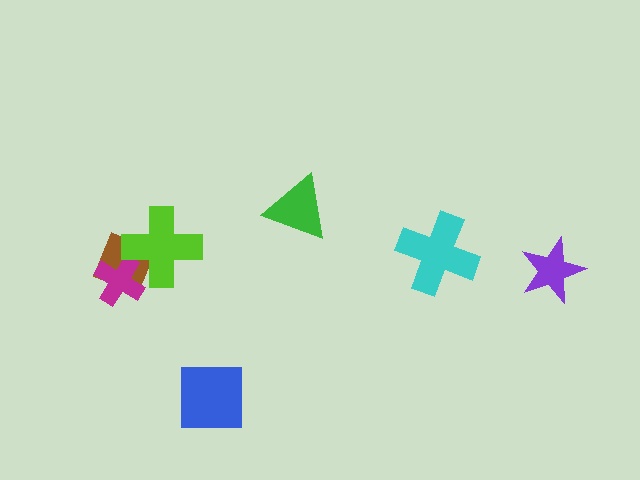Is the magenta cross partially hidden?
Yes, it is partially covered by another shape.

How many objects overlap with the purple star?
0 objects overlap with the purple star.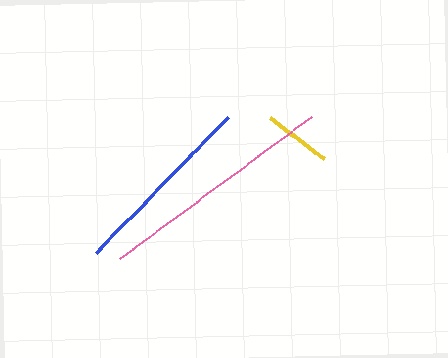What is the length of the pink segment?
The pink segment is approximately 238 pixels long.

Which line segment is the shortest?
The yellow line is the shortest at approximately 68 pixels.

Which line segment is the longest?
The pink line is the longest at approximately 238 pixels.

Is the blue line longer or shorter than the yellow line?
The blue line is longer than the yellow line.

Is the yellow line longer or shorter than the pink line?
The pink line is longer than the yellow line.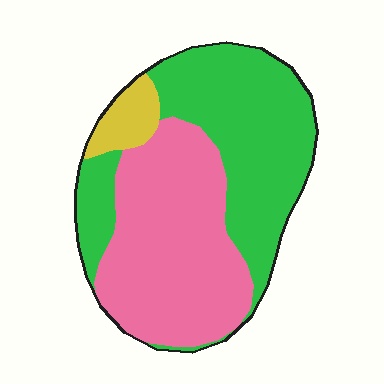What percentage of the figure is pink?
Pink takes up about one half (1/2) of the figure.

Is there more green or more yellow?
Green.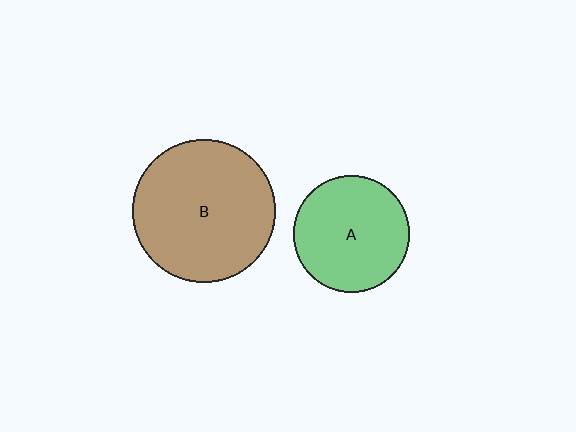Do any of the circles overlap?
No, none of the circles overlap.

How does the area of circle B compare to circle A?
Approximately 1.5 times.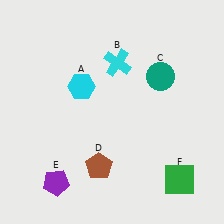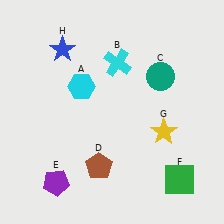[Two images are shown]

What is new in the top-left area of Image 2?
A blue star (H) was added in the top-left area of Image 2.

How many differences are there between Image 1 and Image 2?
There are 2 differences between the two images.